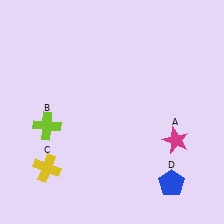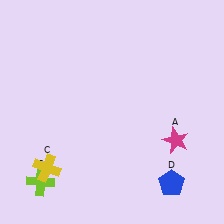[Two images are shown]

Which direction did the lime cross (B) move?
The lime cross (B) moved down.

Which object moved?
The lime cross (B) moved down.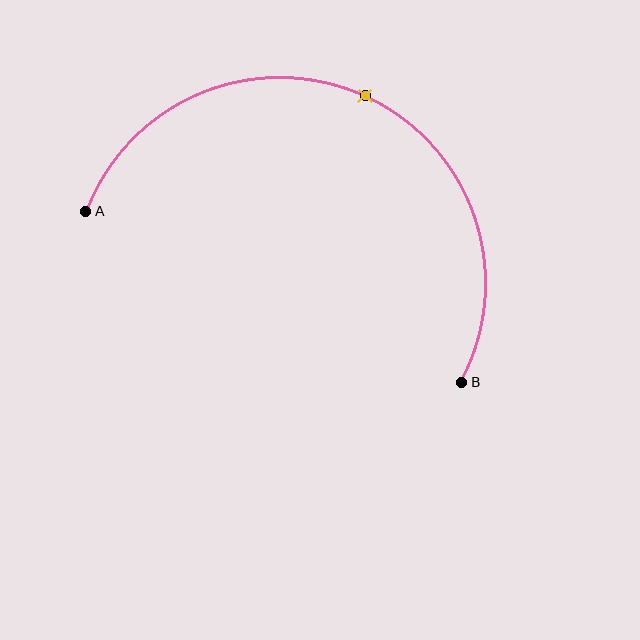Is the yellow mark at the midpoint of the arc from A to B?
Yes. The yellow mark lies on the arc at equal arc-length from both A and B — it is the arc midpoint.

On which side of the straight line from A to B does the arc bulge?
The arc bulges above the straight line connecting A and B.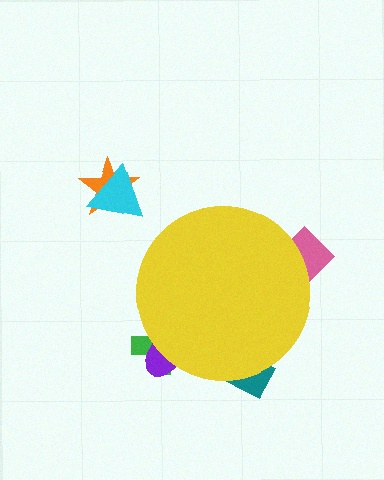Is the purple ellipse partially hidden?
Yes, the purple ellipse is partially hidden behind the yellow circle.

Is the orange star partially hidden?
No, the orange star is fully visible.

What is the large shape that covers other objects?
A yellow circle.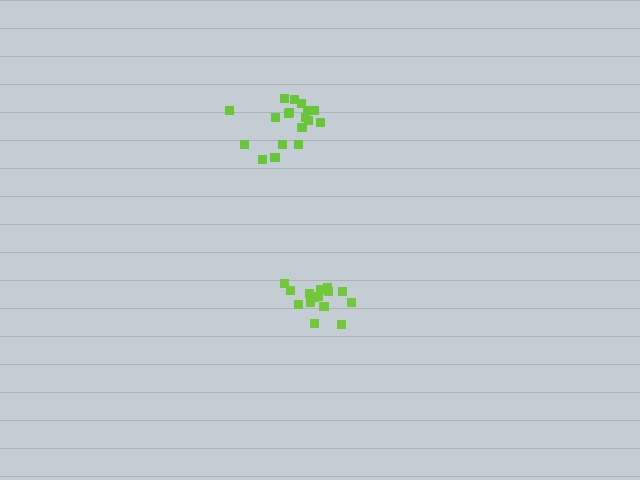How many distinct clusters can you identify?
There are 2 distinct clusters.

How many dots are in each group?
Group 1: 15 dots, Group 2: 18 dots (33 total).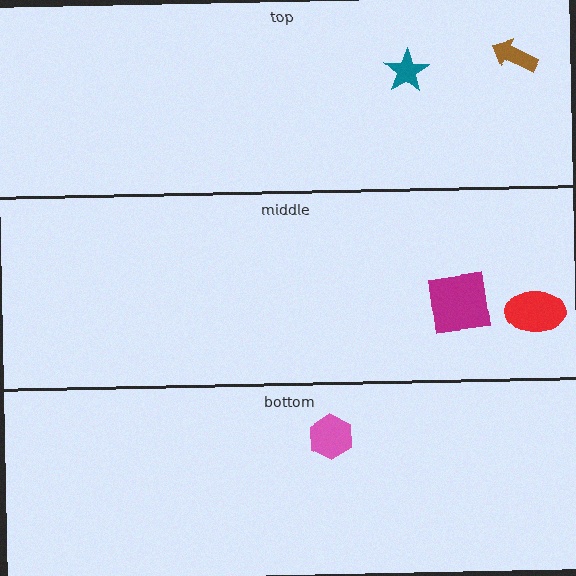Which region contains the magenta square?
The middle region.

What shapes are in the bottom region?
The pink hexagon.